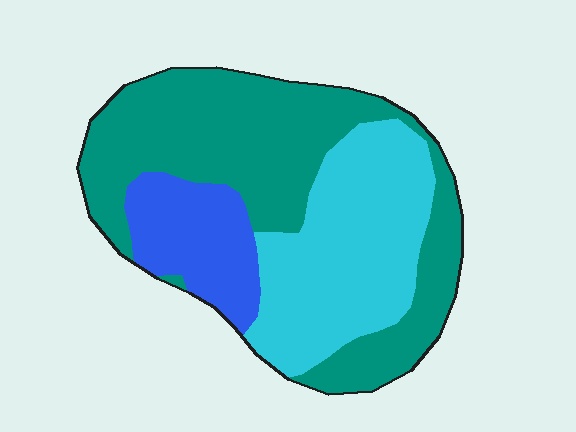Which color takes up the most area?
Teal, at roughly 50%.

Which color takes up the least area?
Blue, at roughly 15%.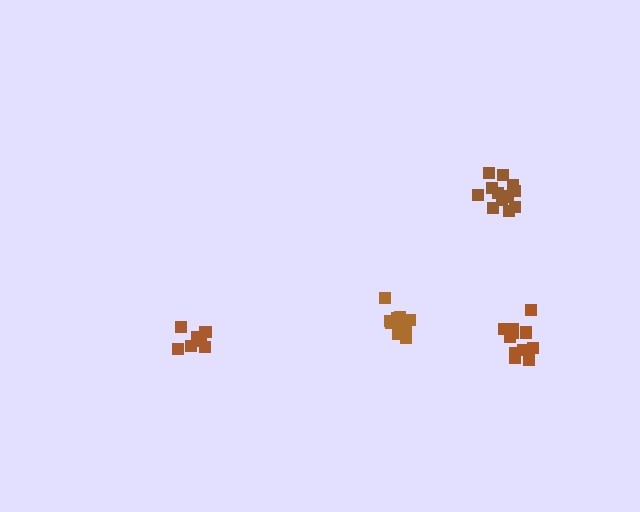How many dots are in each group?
Group 1: 12 dots, Group 2: 12 dots, Group 3: 8 dots, Group 4: 13 dots (45 total).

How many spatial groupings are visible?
There are 4 spatial groupings.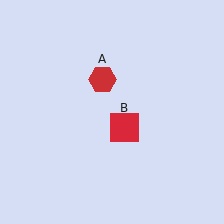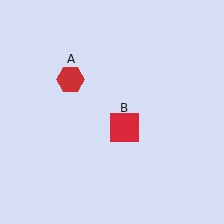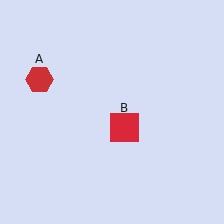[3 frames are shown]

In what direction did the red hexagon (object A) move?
The red hexagon (object A) moved left.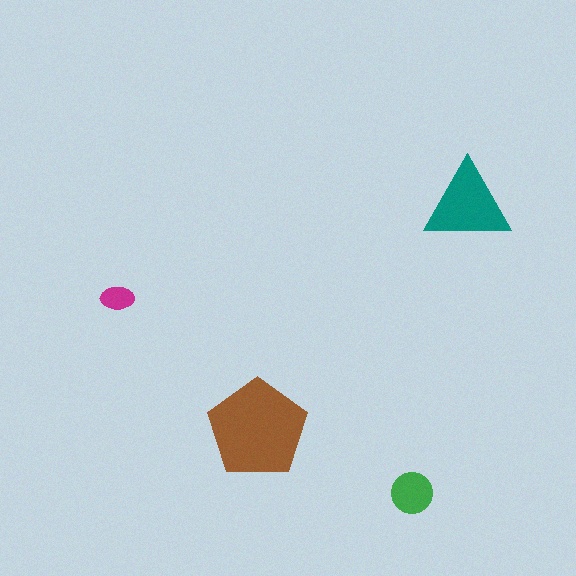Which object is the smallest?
The magenta ellipse.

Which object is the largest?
The brown pentagon.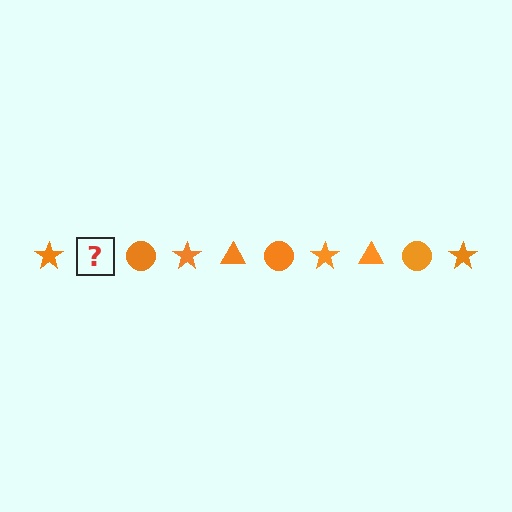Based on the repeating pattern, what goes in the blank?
The blank should be an orange triangle.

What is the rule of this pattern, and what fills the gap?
The rule is that the pattern cycles through star, triangle, circle shapes in orange. The gap should be filled with an orange triangle.